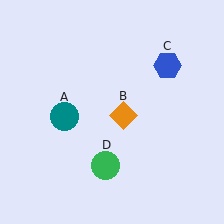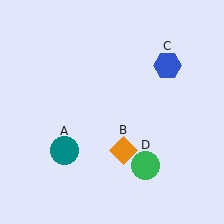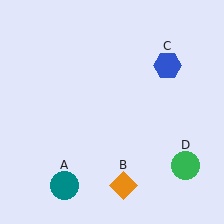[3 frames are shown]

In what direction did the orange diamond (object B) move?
The orange diamond (object B) moved down.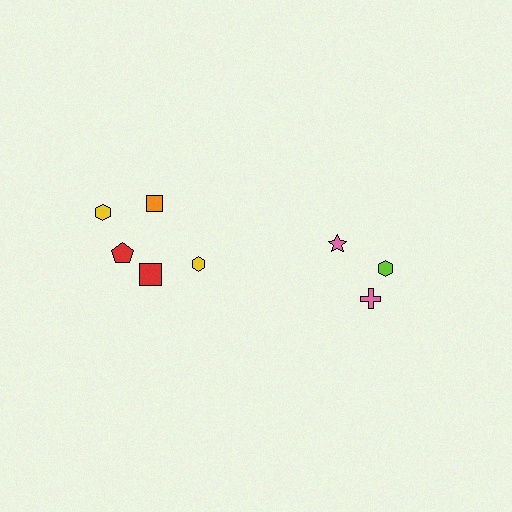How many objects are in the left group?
There are 5 objects.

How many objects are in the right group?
There are 3 objects.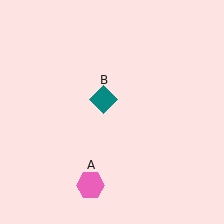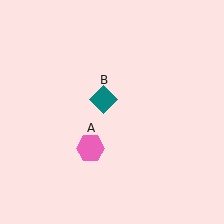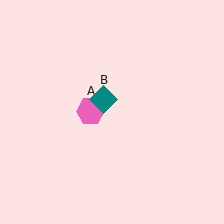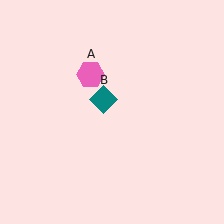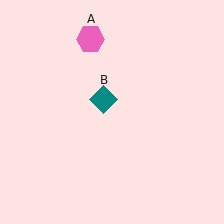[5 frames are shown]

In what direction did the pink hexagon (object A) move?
The pink hexagon (object A) moved up.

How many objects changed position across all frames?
1 object changed position: pink hexagon (object A).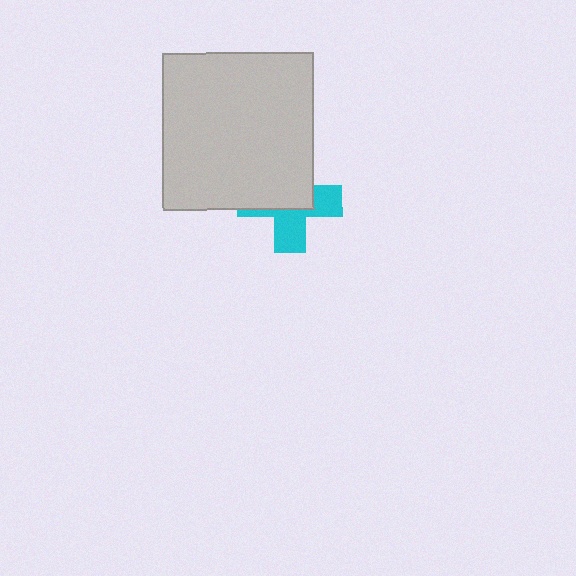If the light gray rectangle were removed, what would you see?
You would see the complete cyan cross.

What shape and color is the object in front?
The object in front is a light gray rectangle.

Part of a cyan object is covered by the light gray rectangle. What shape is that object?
It is a cross.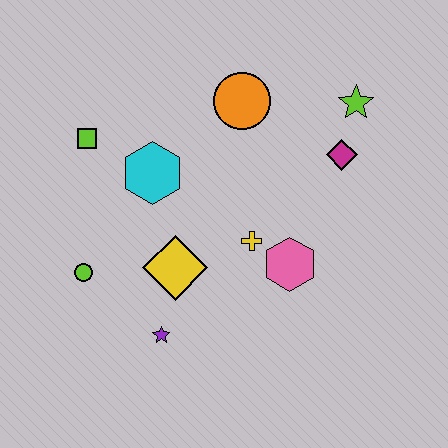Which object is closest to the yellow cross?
The pink hexagon is closest to the yellow cross.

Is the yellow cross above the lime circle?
Yes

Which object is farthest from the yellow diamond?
The lime star is farthest from the yellow diamond.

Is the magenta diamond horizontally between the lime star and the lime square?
Yes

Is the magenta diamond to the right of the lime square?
Yes